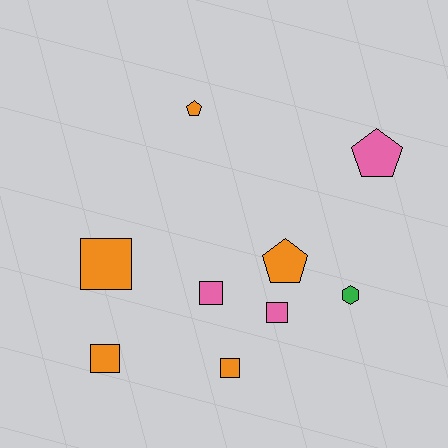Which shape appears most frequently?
Square, with 5 objects.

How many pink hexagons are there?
There are no pink hexagons.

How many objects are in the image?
There are 9 objects.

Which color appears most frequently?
Orange, with 5 objects.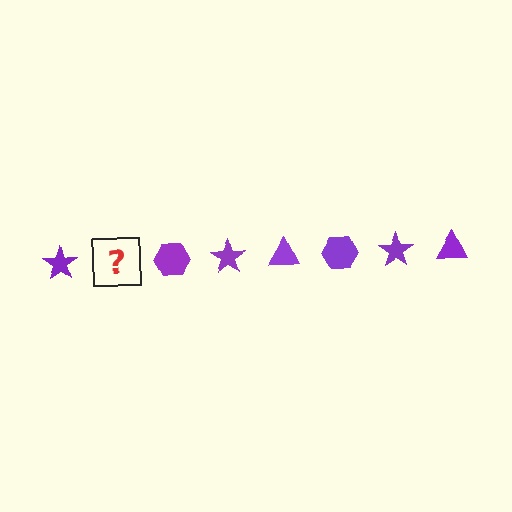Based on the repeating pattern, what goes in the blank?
The blank should be a purple triangle.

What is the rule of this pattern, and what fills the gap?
The rule is that the pattern cycles through star, triangle, hexagon shapes in purple. The gap should be filled with a purple triangle.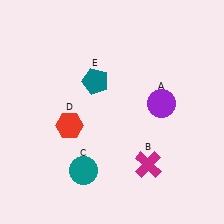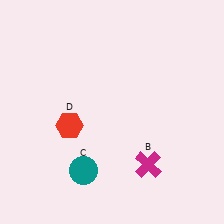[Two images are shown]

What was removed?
The teal pentagon (E), the purple circle (A) were removed in Image 2.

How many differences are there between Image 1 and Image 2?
There are 2 differences between the two images.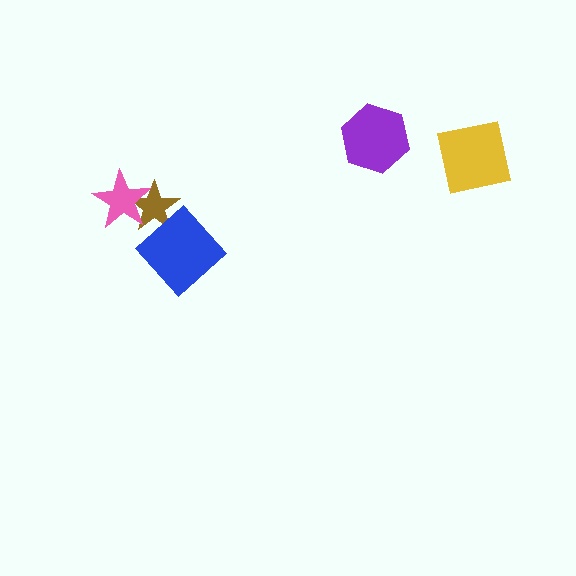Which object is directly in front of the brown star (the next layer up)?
The blue diamond is directly in front of the brown star.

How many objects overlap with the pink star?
1 object overlaps with the pink star.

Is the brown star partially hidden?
Yes, it is partially covered by another shape.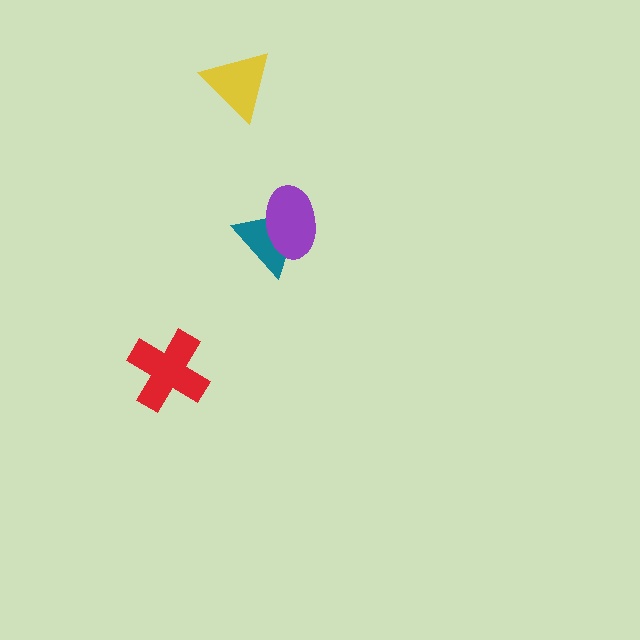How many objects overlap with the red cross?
0 objects overlap with the red cross.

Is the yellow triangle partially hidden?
No, no other shape covers it.